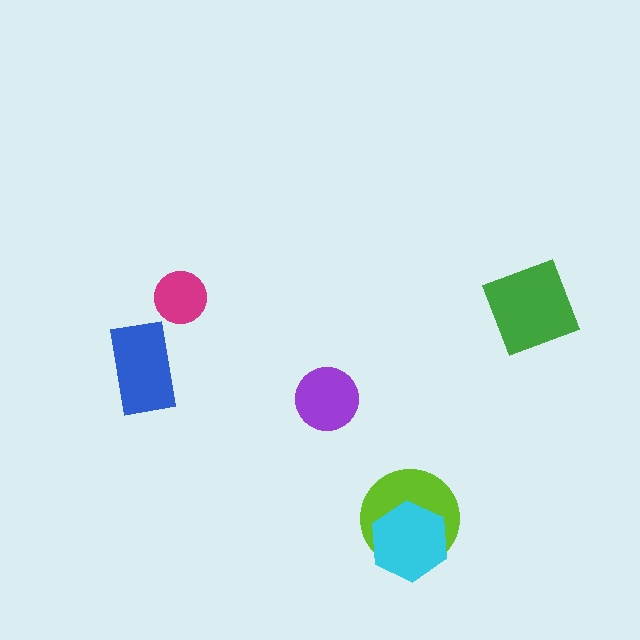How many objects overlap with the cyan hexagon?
1 object overlaps with the cyan hexagon.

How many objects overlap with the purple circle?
0 objects overlap with the purple circle.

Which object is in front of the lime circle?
The cyan hexagon is in front of the lime circle.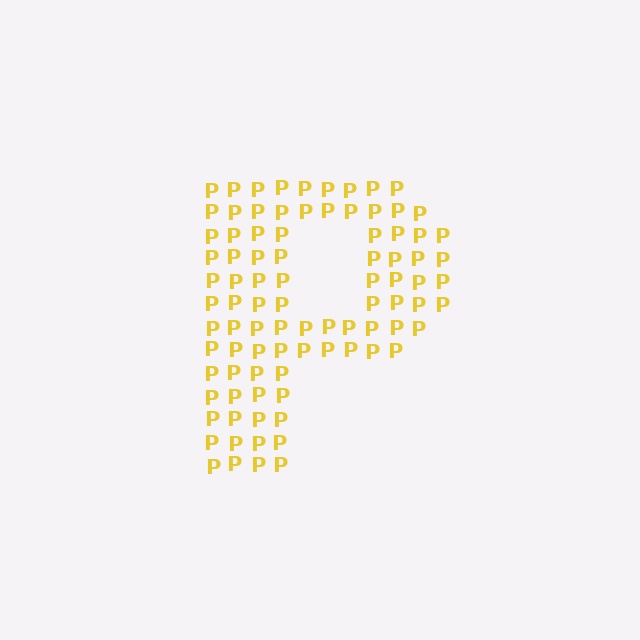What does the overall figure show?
The overall figure shows the letter P.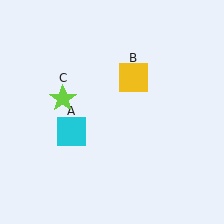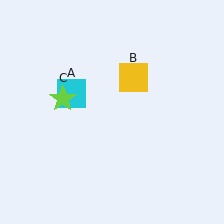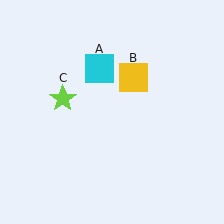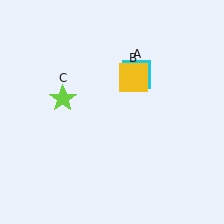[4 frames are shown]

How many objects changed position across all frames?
1 object changed position: cyan square (object A).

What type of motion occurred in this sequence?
The cyan square (object A) rotated clockwise around the center of the scene.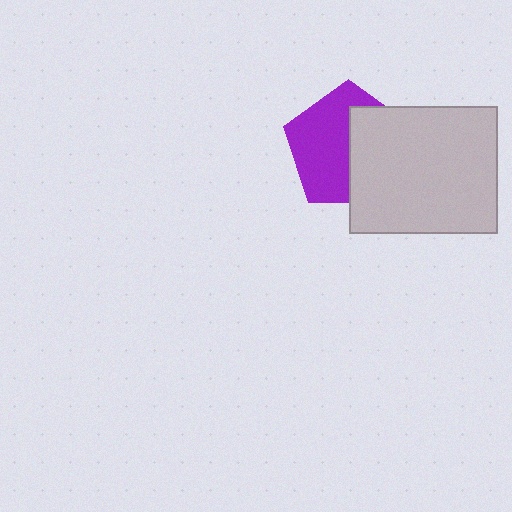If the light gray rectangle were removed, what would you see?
You would see the complete purple pentagon.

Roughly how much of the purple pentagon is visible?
About half of it is visible (roughly 55%).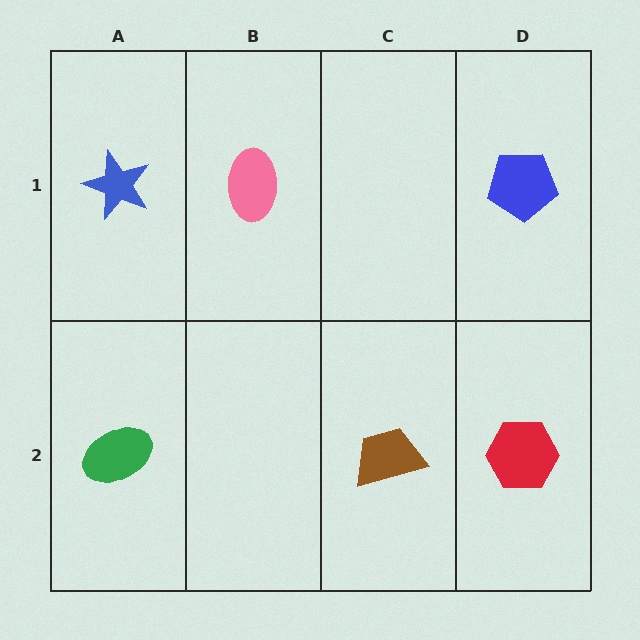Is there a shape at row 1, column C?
No, that cell is empty.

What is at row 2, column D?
A red hexagon.